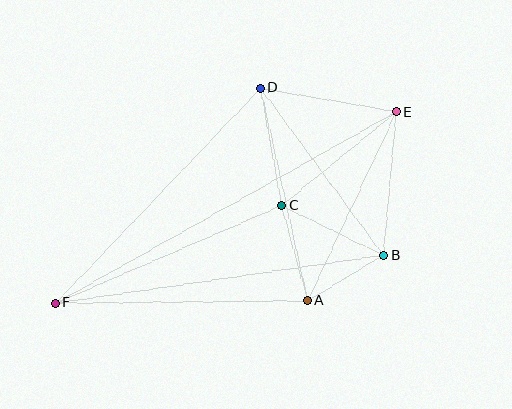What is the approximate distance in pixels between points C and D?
The distance between C and D is approximately 119 pixels.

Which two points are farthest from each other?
Points E and F are farthest from each other.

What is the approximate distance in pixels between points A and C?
The distance between A and C is approximately 98 pixels.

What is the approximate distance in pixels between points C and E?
The distance between C and E is approximately 148 pixels.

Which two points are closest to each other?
Points A and B are closest to each other.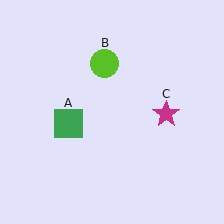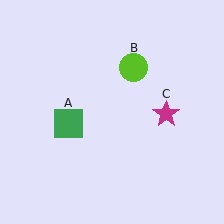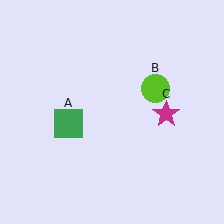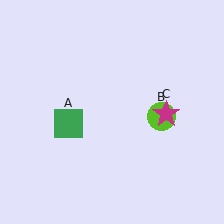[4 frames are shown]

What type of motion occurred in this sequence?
The lime circle (object B) rotated clockwise around the center of the scene.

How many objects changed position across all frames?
1 object changed position: lime circle (object B).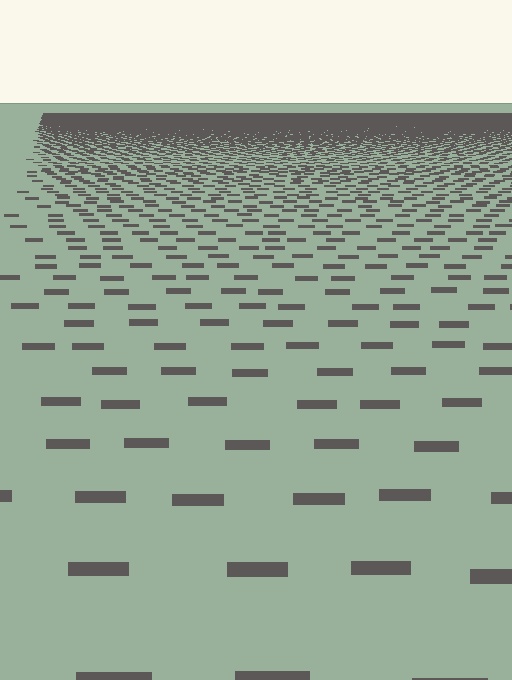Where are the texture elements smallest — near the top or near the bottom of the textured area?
Near the top.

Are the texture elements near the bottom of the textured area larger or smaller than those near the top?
Larger. Near the bottom, elements are closer to the viewer and appear at a bigger on-screen size.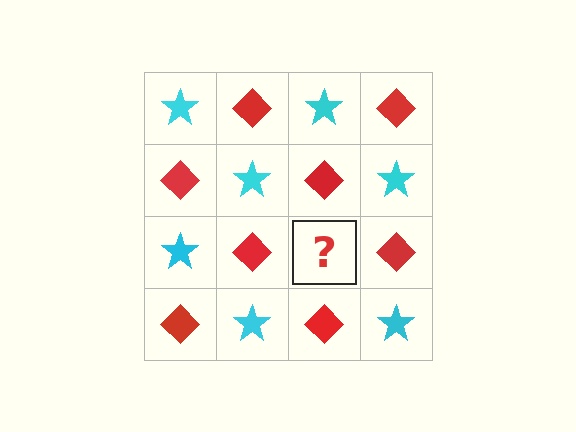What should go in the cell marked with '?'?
The missing cell should contain a cyan star.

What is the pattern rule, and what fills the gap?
The rule is that it alternates cyan star and red diamond in a checkerboard pattern. The gap should be filled with a cyan star.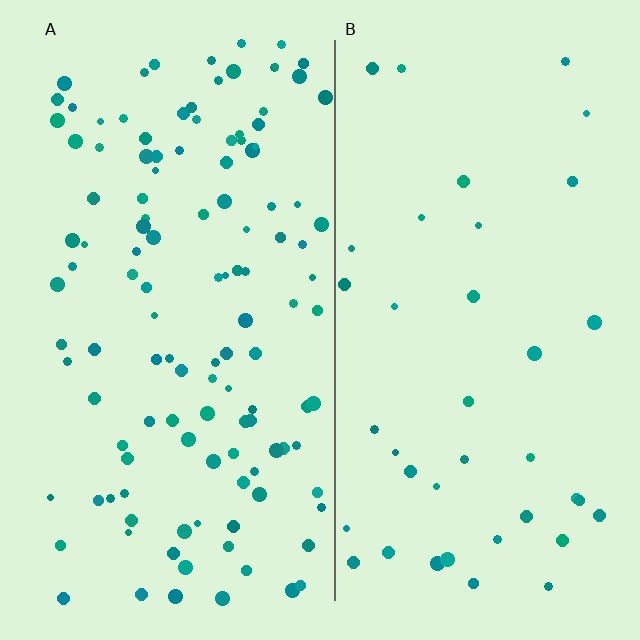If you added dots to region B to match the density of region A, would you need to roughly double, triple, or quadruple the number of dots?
Approximately triple.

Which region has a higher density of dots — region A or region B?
A (the left).